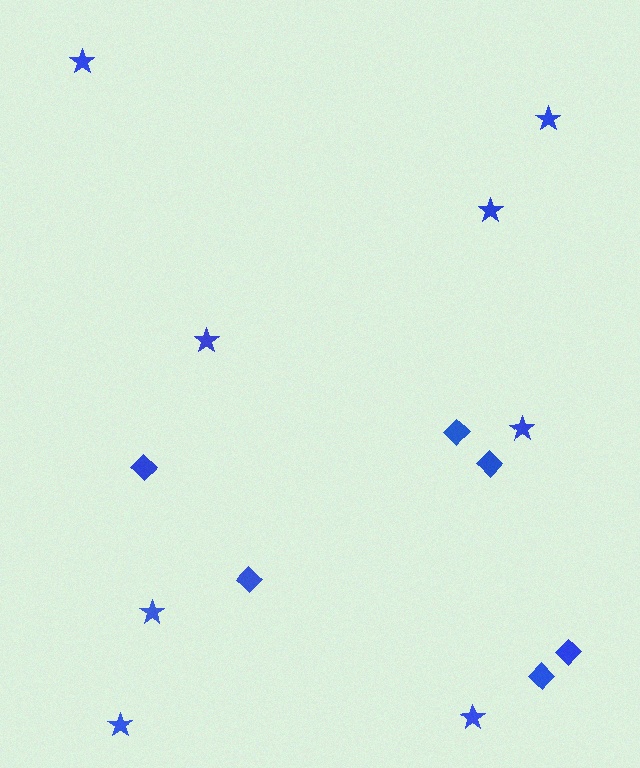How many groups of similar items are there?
There are 2 groups: one group of stars (8) and one group of diamonds (6).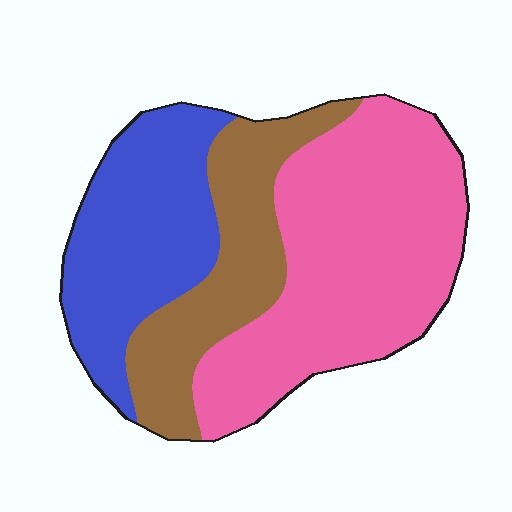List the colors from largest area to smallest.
From largest to smallest: pink, blue, brown.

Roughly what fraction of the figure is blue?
Blue takes up about one quarter (1/4) of the figure.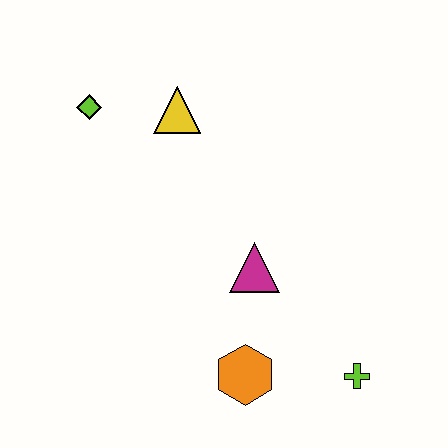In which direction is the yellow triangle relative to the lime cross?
The yellow triangle is above the lime cross.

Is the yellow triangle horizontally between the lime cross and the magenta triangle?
No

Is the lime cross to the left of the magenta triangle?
No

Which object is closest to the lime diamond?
The yellow triangle is closest to the lime diamond.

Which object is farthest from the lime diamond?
The lime cross is farthest from the lime diamond.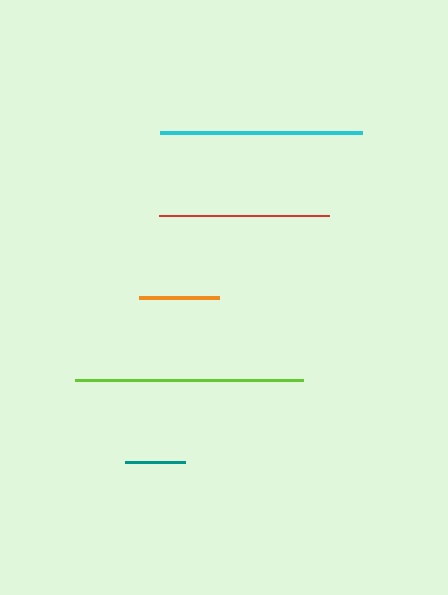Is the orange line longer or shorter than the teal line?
The orange line is longer than the teal line.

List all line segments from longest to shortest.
From longest to shortest: lime, cyan, red, orange, teal.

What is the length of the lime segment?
The lime segment is approximately 228 pixels long.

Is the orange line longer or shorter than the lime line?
The lime line is longer than the orange line.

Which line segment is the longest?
The lime line is the longest at approximately 228 pixels.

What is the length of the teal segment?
The teal segment is approximately 60 pixels long.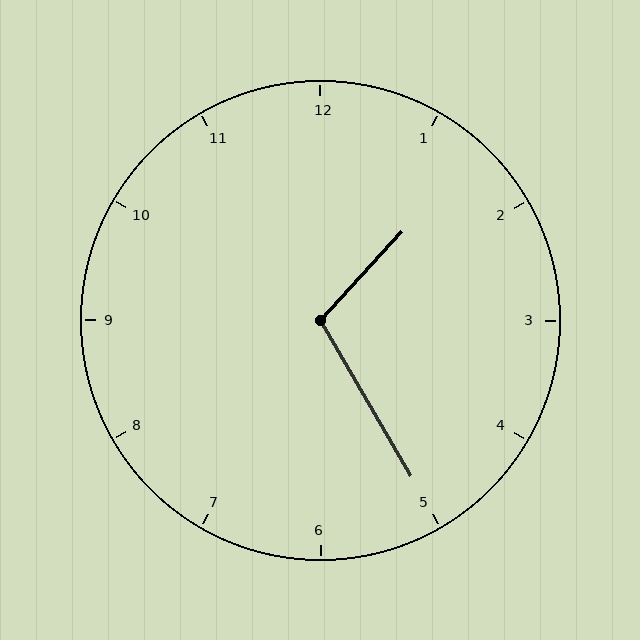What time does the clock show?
1:25.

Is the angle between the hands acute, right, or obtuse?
It is obtuse.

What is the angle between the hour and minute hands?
Approximately 108 degrees.